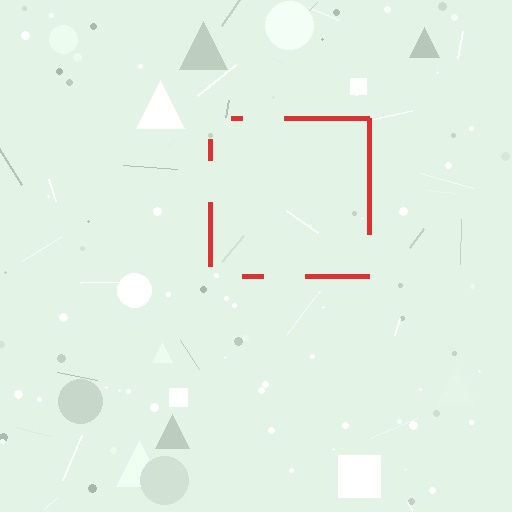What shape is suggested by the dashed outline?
The dashed outline suggests a square.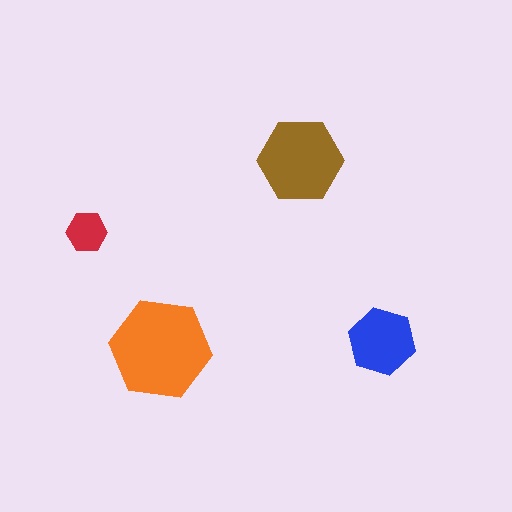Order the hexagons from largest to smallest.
the orange one, the brown one, the blue one, the red one.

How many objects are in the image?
There are 4 objects in the image.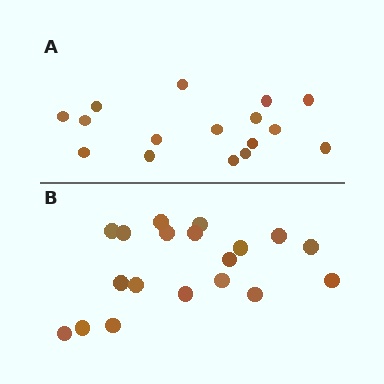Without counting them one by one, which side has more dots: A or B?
Region B (the bottom region) has more dots.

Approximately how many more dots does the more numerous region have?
Region B has just a few more — roughly 2 or 3 more dots than region A.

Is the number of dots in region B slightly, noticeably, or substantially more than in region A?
Region B has only slightly more — the two regions are fairly close. The ratio is roughly 1.2 to 1.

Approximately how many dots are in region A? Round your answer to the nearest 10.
About 20 dots. (The exact count is 16, which rounds to 20.)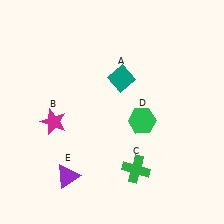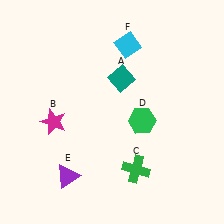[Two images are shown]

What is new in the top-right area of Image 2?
A cyan diamond (F) was added in the top-right area of Image 2.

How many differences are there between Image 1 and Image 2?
There is 1 difference between the two images.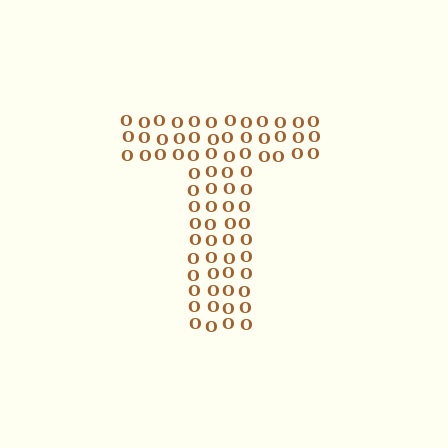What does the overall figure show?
The overall figure shows the letter T.